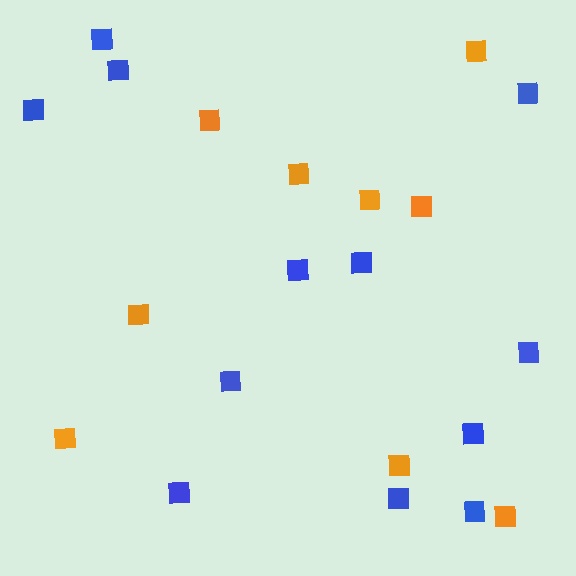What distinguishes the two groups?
There are 2 groups: one group of blue squares (12) and one group of orange squares (9).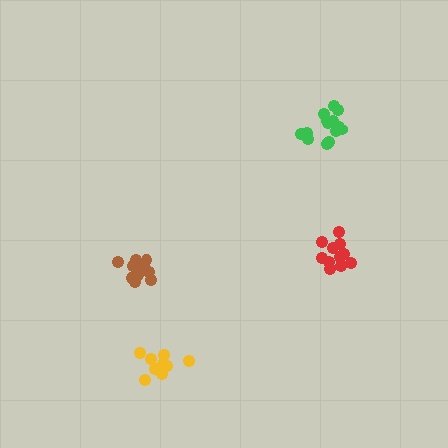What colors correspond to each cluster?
The clusters are colored: green, red, brown, yellow.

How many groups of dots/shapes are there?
There are 4 groups.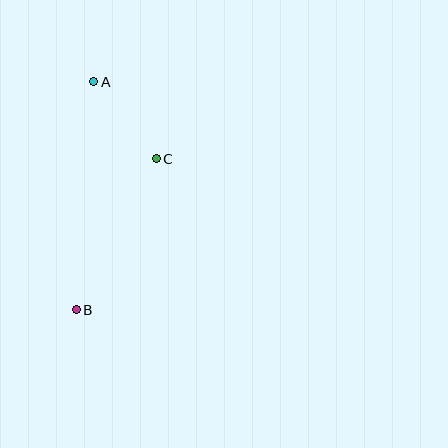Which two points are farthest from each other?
Points A and B are farthest from each other.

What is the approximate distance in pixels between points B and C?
The distance between B and C is approximately 171 pixels.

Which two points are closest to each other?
Points A and C are closest to each other.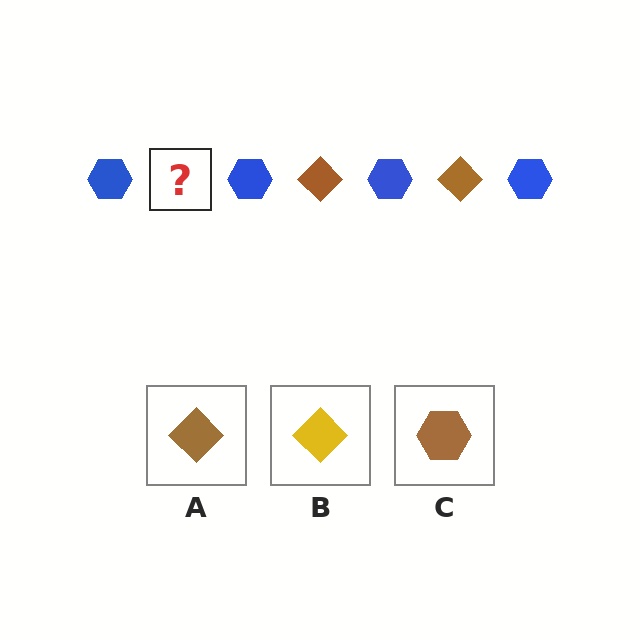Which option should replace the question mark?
Option A.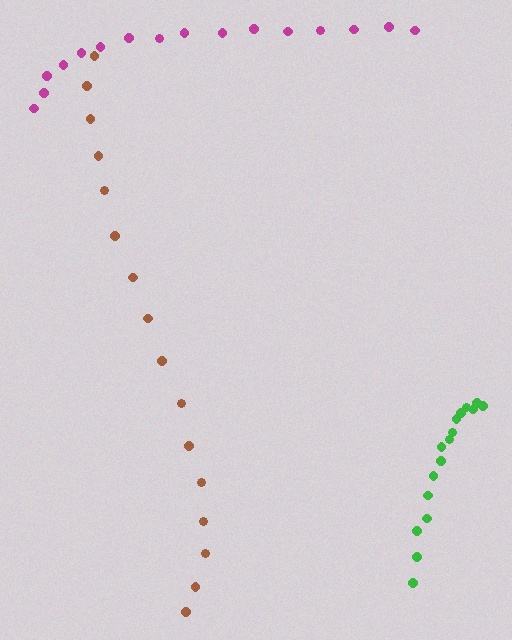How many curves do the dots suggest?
There are 3 distinct paths.